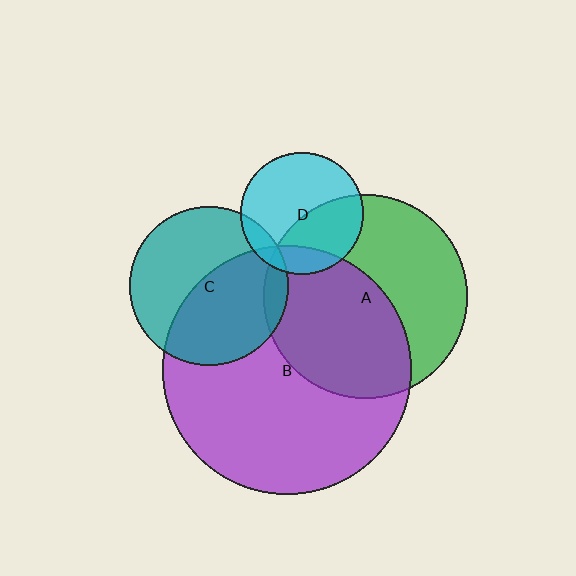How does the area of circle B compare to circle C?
Approximately 2.5 times.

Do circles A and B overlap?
Yes.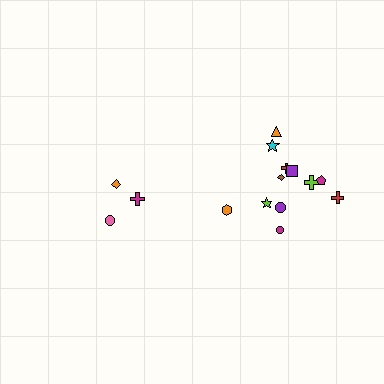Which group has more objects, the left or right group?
The right group.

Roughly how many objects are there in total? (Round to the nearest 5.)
Roughly 15 objects in total.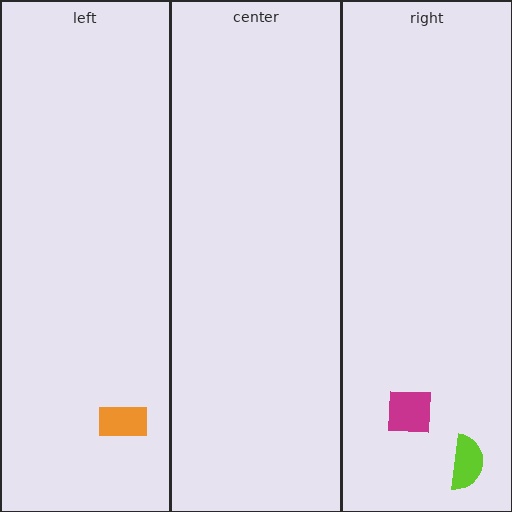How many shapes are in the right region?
2.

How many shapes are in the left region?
1.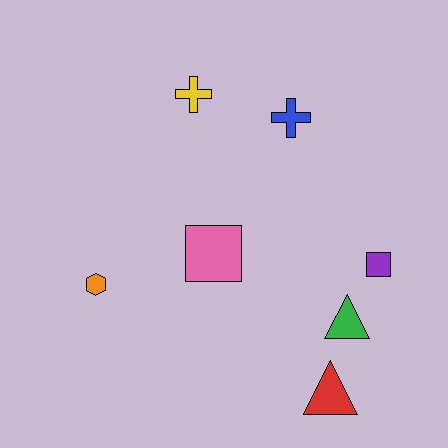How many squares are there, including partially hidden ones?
There are 2 squares.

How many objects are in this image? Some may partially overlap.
There are 7 objects.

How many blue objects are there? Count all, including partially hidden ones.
There is 1 blue object.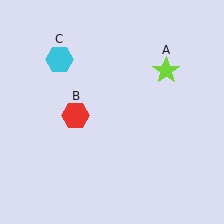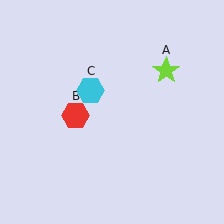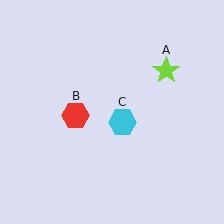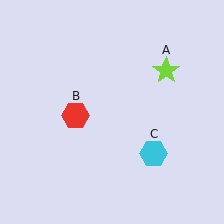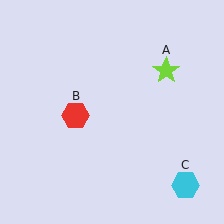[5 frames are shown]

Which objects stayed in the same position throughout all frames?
Lime star (object A) and red hexagon (object B) remained stationary.